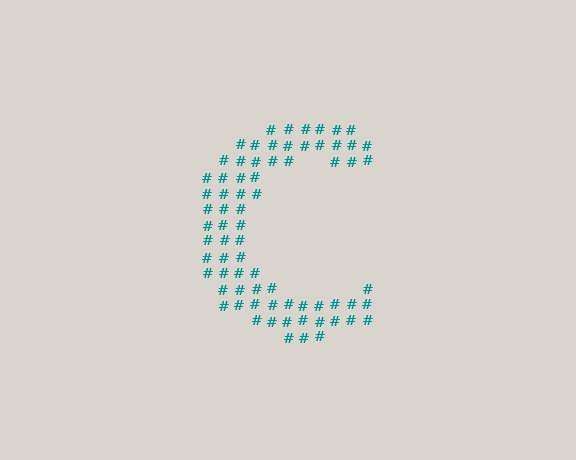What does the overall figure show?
The overall figure shows the letter C.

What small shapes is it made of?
It is made of small hash symbols.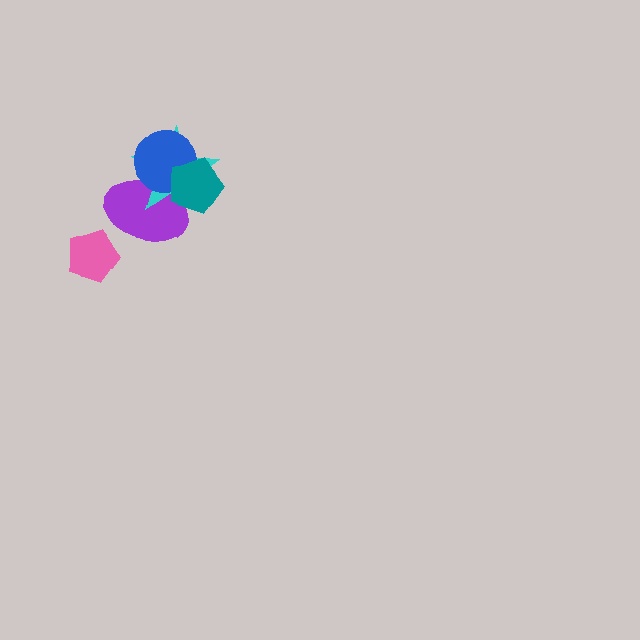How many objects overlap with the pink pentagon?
0 objects overlap with the pink pentagon.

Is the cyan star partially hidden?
Yes, it is partially covered by another shape.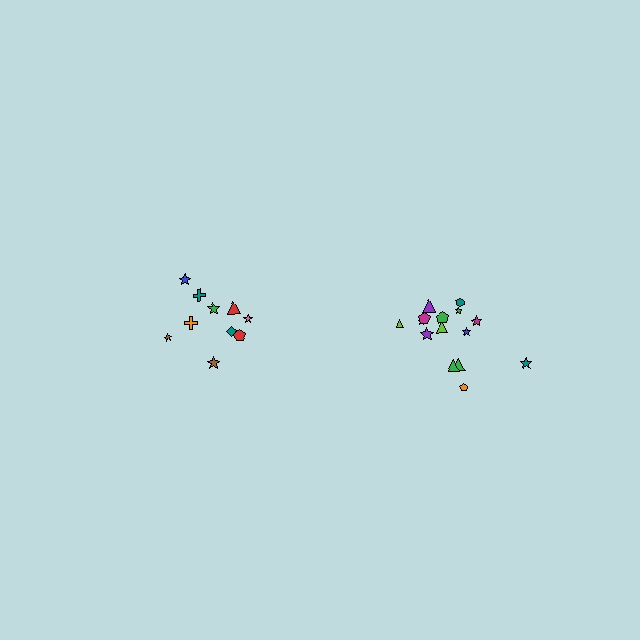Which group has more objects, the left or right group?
The right group.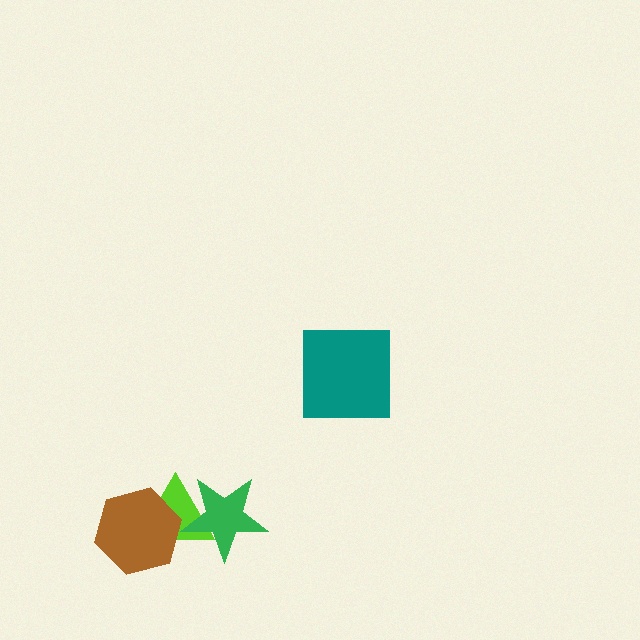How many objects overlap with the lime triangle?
2 objects overlap with the lime triangle.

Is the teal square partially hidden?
No, no other shape covers it.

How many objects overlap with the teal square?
0 objects overlap with the teal square.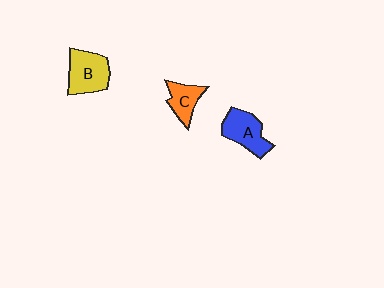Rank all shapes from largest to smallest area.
From largest to smallest: B (yellow), A (blue), C (orange).